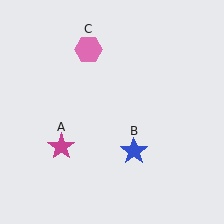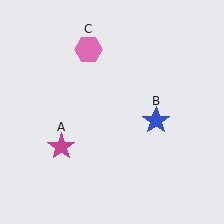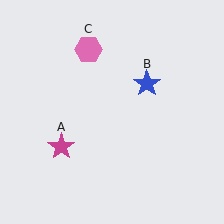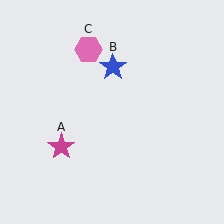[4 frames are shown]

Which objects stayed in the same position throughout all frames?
Magenta star (object A) and pink hexagon (object C) remained stationary.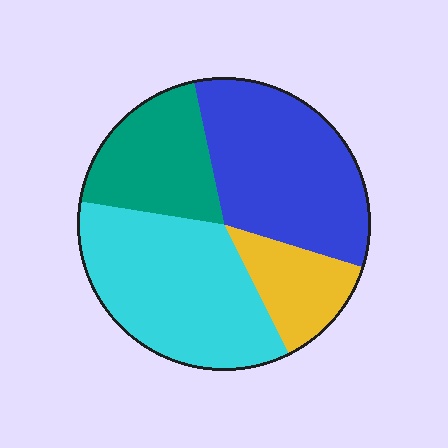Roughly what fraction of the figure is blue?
Blue covers about 35% of the figure.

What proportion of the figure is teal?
Teal covers 19% of the figure.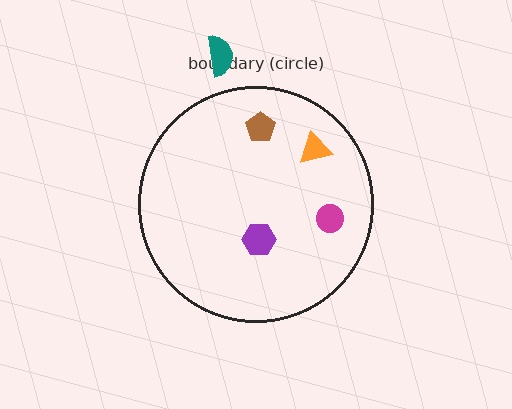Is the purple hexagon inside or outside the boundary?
Inside.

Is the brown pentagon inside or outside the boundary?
Inside.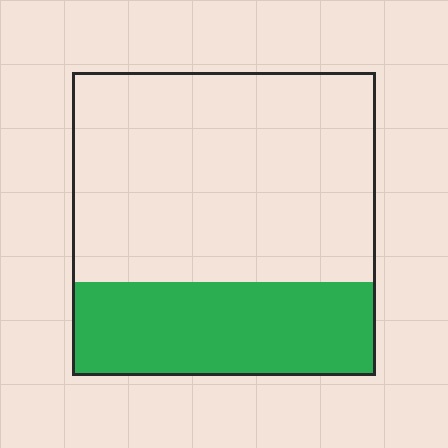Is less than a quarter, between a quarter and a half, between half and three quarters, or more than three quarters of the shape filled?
Between a quarter and a half.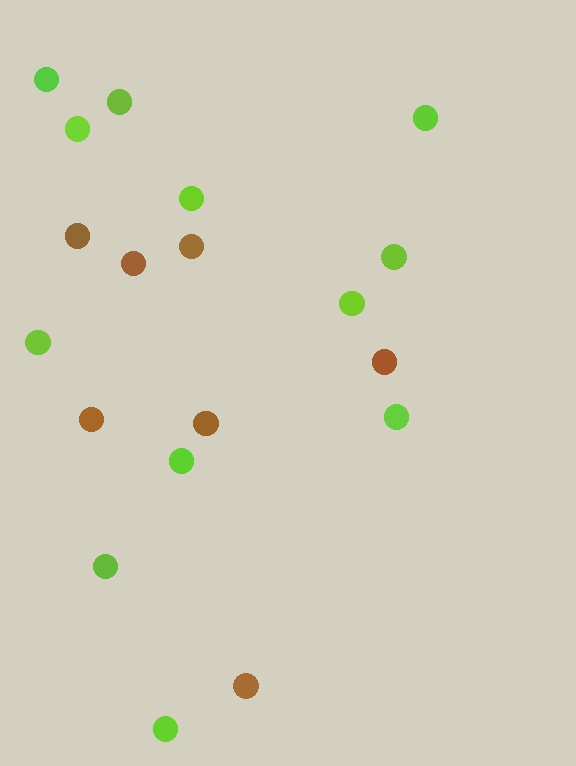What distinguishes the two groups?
There are 2 groups: one group of brown circles (7) and one group of lime circles (12).